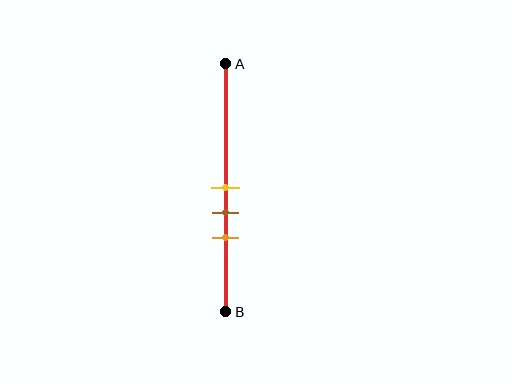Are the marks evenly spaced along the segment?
Yes, the marks are approximately evenly spaced.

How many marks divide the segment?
There are 3 marks dividing the segment.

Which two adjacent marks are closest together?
The yellow and brown marks are the closest adjacent pair.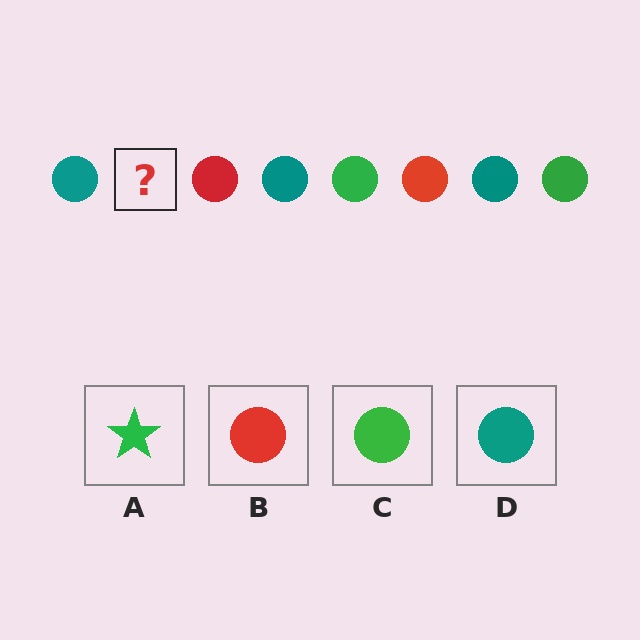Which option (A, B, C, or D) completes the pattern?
C.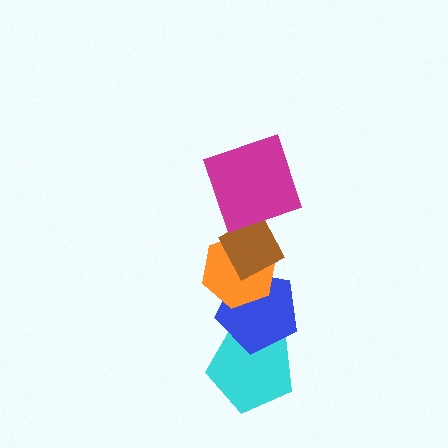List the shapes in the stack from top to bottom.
From top to bottom: the magenta square, the brown diamond, the orange hexagon, the blue pentagon, the cyan pentagon.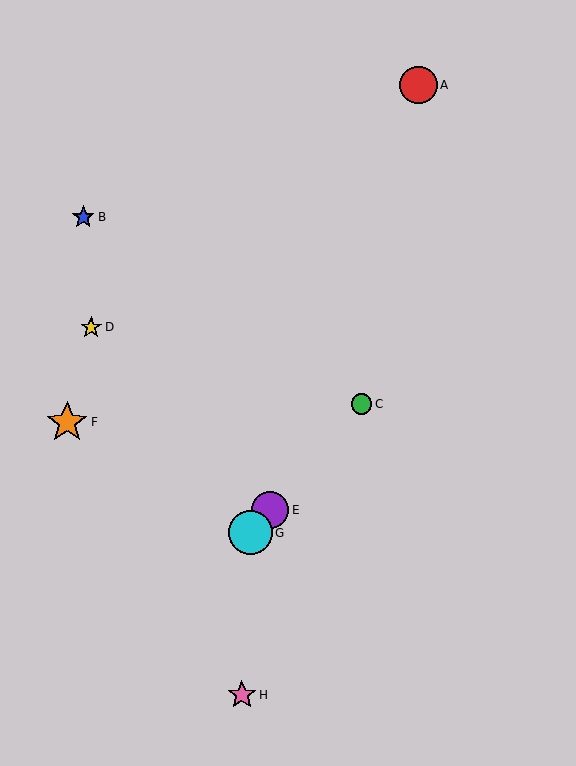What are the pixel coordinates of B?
Object B is at (83, 217).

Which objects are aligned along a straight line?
Objects C, E, G are aligned along a straight line.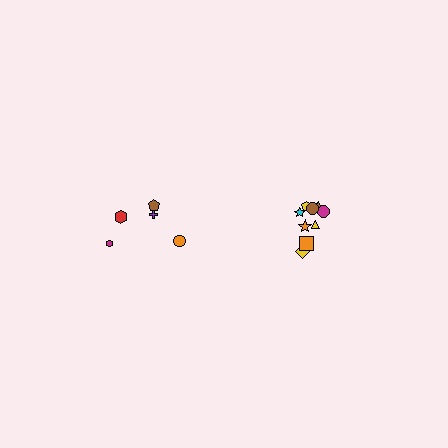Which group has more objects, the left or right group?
The right group.